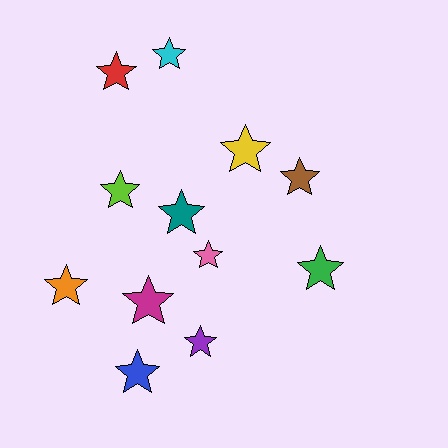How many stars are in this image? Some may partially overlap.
There are 12 stars.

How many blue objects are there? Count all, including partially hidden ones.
There is 1 blue object.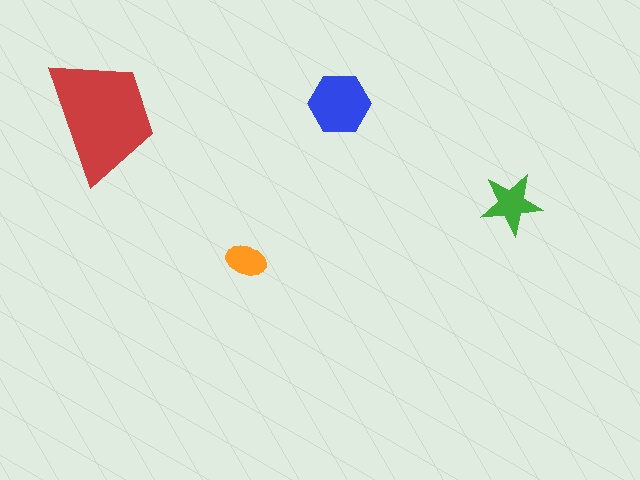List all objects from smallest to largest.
The orange ellipse, the green star, the blue hexagon, the red trapezoid.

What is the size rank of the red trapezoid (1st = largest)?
1st.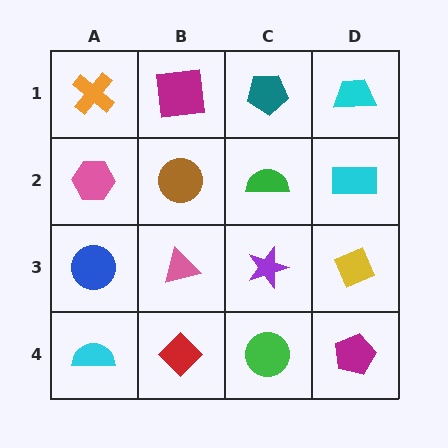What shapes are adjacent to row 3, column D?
A cyan rectangle (row 2, column D), a magenta pentagon (row 4, column D), a purple star (row 3, column C).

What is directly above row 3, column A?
A pink hexagon.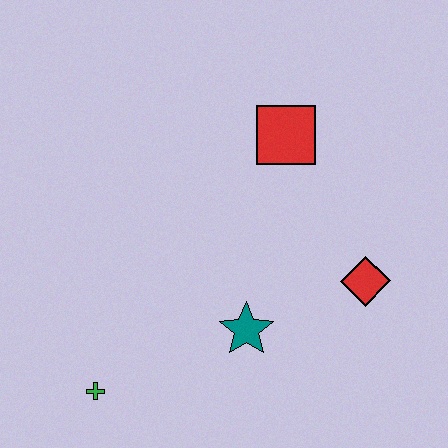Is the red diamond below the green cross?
No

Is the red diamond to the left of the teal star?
No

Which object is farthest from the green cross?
The red square is farthest from the green cross.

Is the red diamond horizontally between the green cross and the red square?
No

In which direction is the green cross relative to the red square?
The green cross is below the red square.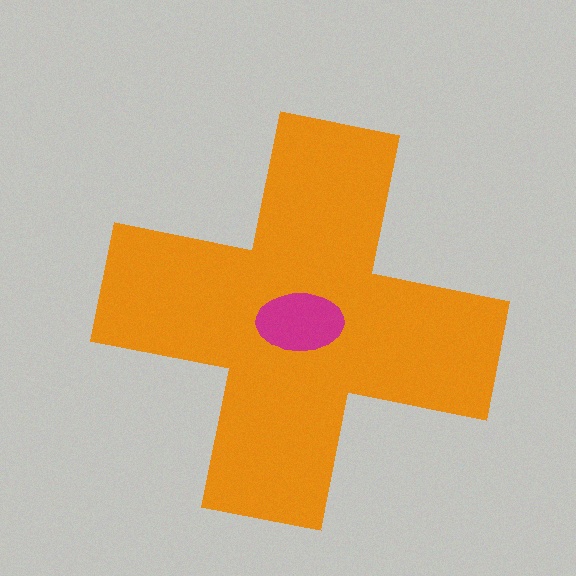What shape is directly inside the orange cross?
The magenta ellipse.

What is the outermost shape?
The orange cross.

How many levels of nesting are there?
2.